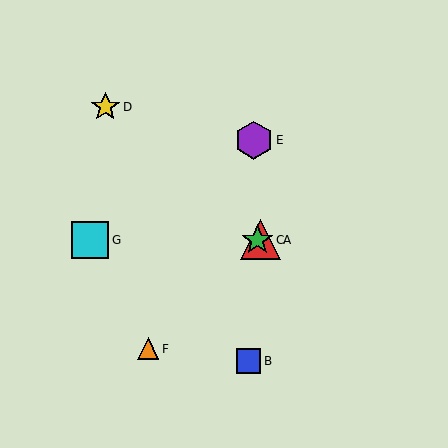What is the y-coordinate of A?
Object A is at y≈240.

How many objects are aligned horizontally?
3 objects (A, C, G) are aligned horizontally.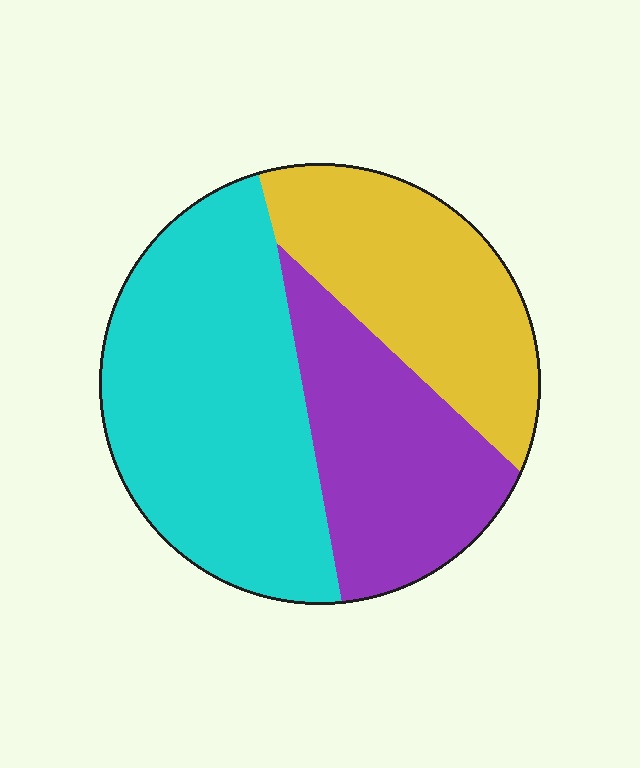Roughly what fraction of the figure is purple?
Purple covers 27% of the figure.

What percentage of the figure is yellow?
Yellow covers about 30% of the figure.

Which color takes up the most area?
Cyan, at roughly 45%.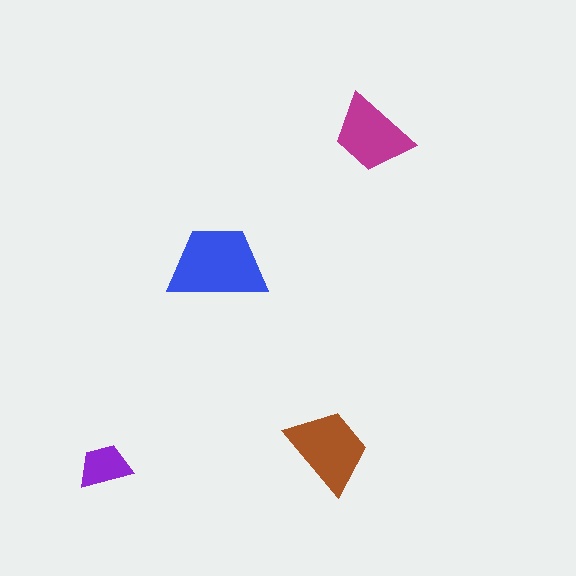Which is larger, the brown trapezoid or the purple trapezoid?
The brown one.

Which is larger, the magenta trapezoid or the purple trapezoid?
The magenta one.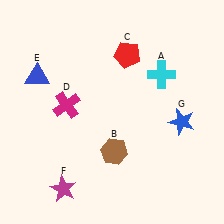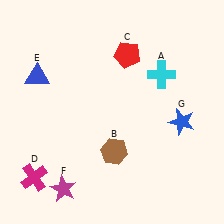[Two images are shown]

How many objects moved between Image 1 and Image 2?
1 object moved between the two images.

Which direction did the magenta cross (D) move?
The magenta cross (D) moved down.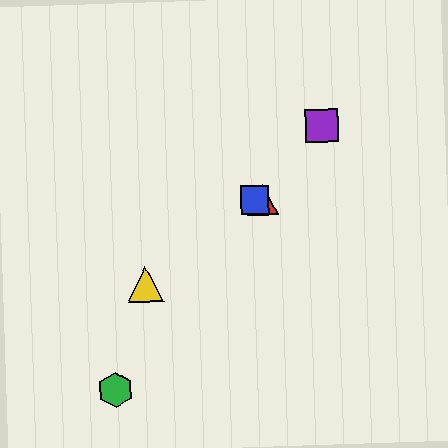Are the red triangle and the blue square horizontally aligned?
Yes, both are at y≈200.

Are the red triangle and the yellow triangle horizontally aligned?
No, the red triangle is at y≈200 and the yellow triangle is at y≈284.